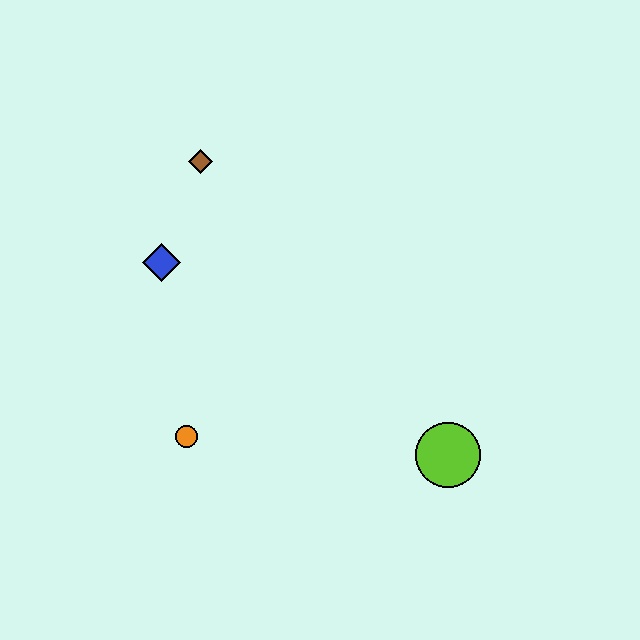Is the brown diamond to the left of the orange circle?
No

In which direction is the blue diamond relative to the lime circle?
The blue diamond is to the left of the lime circle.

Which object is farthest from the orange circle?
The brown diamond is farthest from the orange circle.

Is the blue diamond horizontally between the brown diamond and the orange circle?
No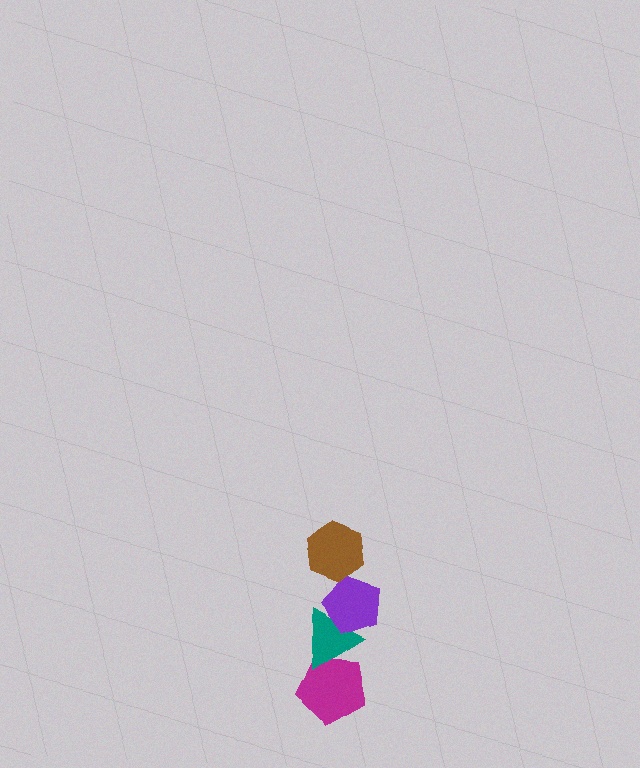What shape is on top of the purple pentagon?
The brown hexagon is on top of the purple pentagon.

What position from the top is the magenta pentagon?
The magenta pentagon is 4th from the top.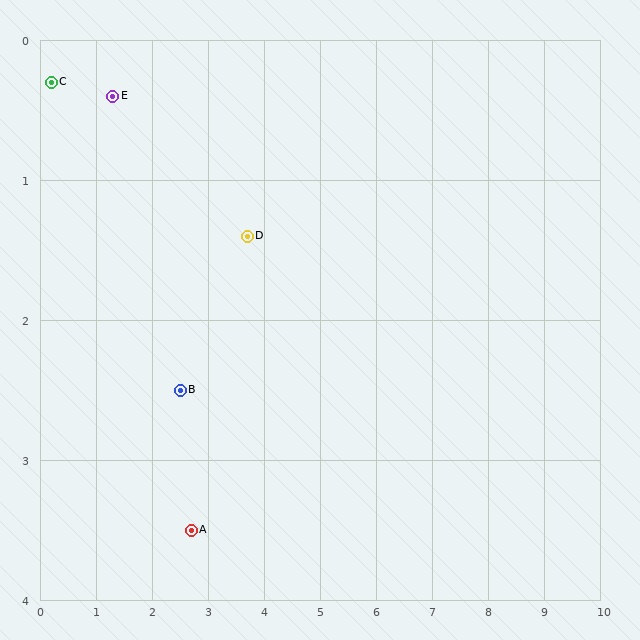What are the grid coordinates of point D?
Point D is at approximately (3.7, 1.4).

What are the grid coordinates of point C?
Point C is at approximately (0.2, 0.3).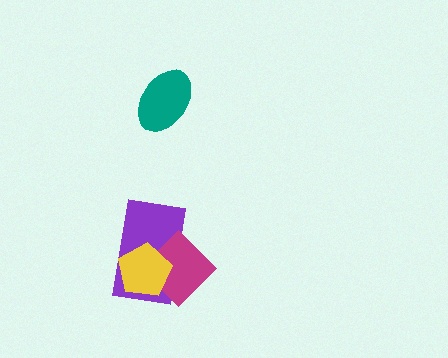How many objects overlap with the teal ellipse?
0 objects overlap with the teal ellipse.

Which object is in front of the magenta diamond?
The yellow pentagon is in front of the magenta diamond.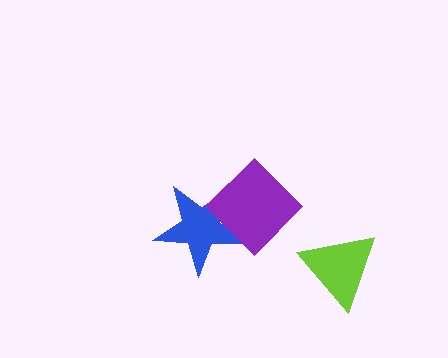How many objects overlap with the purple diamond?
1 object overlaps with the purple diamond.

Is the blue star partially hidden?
Yes, it is partially covered by another shape.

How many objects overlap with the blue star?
1 object overlaps with the blue star.